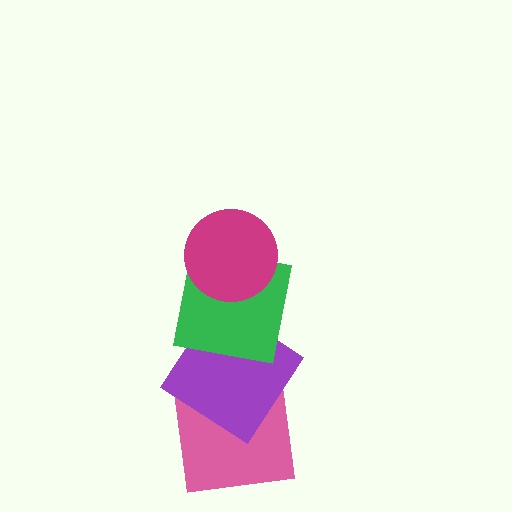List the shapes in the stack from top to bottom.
From top to bottom: the magenta circle, the green square, the purple diamond, the pink square.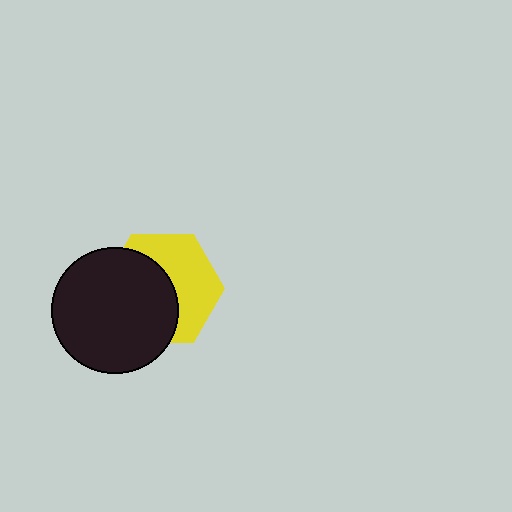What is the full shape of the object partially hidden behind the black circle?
The partially hidden object is a yellow hexagon.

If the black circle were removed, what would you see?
You would see the complete yellow hexagon.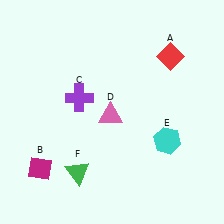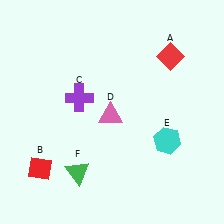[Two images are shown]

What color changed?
The diamond (B) changed from magenta in Image 1 to red in Image 2.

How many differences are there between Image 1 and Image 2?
There is 1 difference between the two images.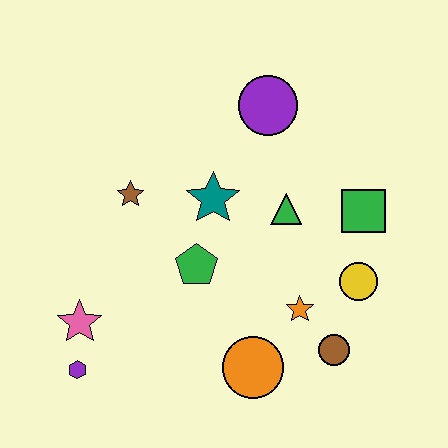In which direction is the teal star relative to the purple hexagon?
The teal star is above the purple hexagon.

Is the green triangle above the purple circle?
No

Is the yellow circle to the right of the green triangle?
Yes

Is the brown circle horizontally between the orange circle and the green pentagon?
No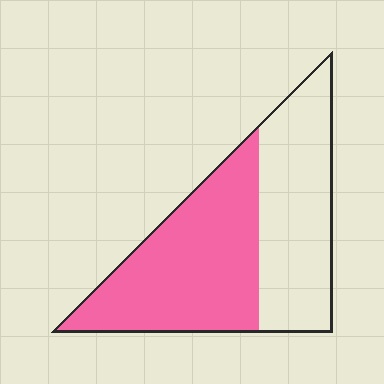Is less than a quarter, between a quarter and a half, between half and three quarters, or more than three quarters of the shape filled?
Between half and three quarters.